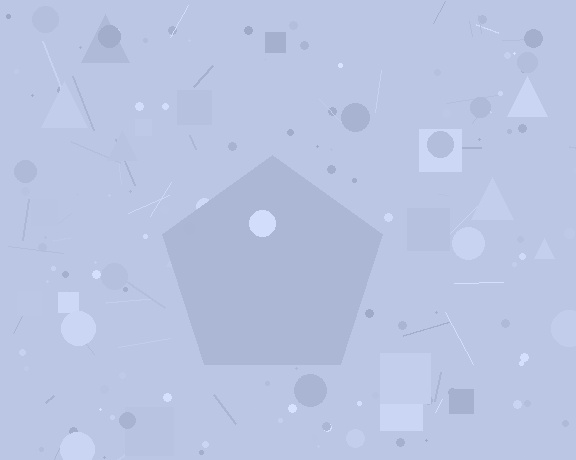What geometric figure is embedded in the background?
A pentagon is embedded in the background.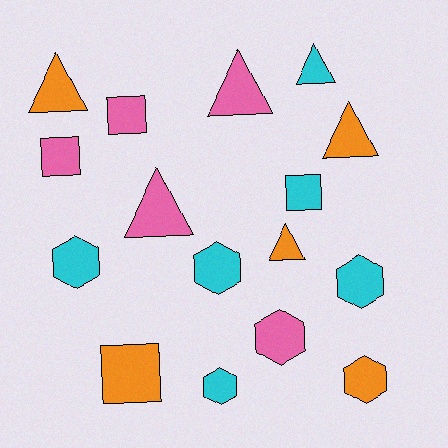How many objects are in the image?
There are 16 objects.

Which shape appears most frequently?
Triangle, with 6 objects.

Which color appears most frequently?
Cyan, with 6 objects.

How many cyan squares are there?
There is 1 cyan square.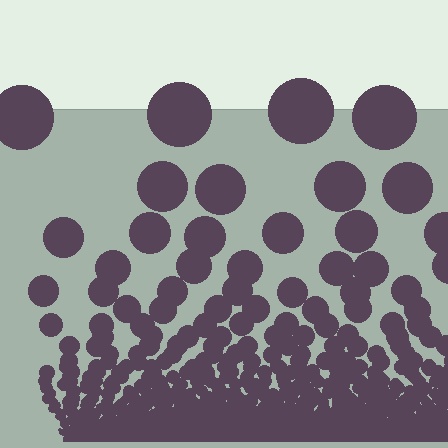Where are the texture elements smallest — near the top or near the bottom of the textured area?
Near the bottom.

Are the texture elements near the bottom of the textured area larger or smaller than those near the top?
Smaller. The gradient is inverted — elements near the bottom are smaller and denser.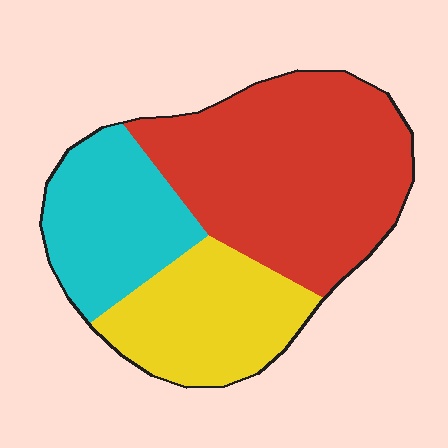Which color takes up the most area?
Red, at roughly 50%.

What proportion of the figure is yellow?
Yellow covers 26% of the figure.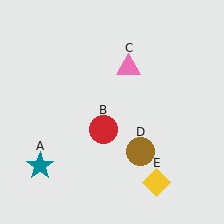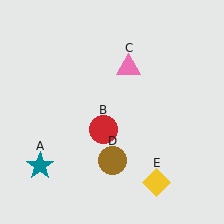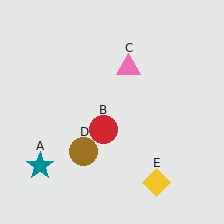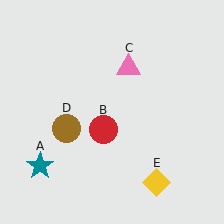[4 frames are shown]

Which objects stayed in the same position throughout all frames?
Teal star (object A) and red circle (object B) and pink triangle (object C) and yellow diamond (object E) remained stationary.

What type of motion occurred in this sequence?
The brown circle (object D) rotated clockwise around the center of the scene.